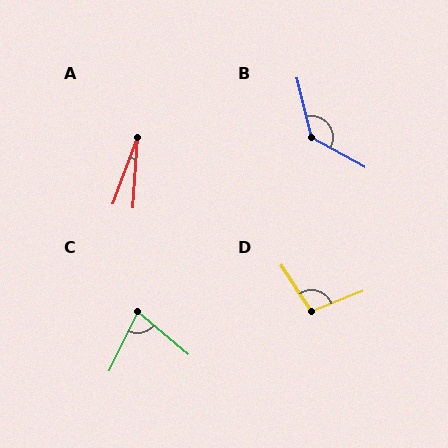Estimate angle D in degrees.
Approximately 101 degrees.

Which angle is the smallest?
A, at approximately 17 degrees.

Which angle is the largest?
B, at approximately 133 degrees.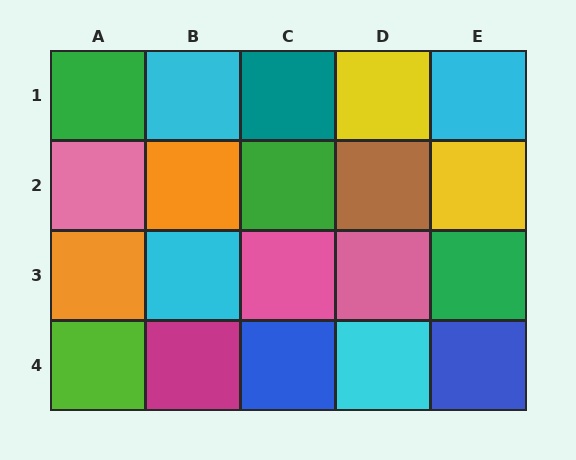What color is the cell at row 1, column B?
Cyan.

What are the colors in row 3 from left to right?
Orange, cyan, pink, pink, green.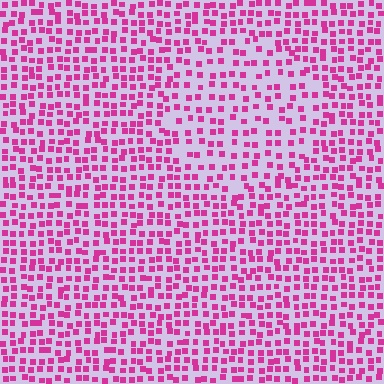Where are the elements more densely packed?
The elements are more densely packed outside the circle boundary.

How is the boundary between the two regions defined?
The boundary is defined by a change in element density (approximately 1.6x ratio). All elements are the same color, size, and shape.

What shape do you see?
I see a circle.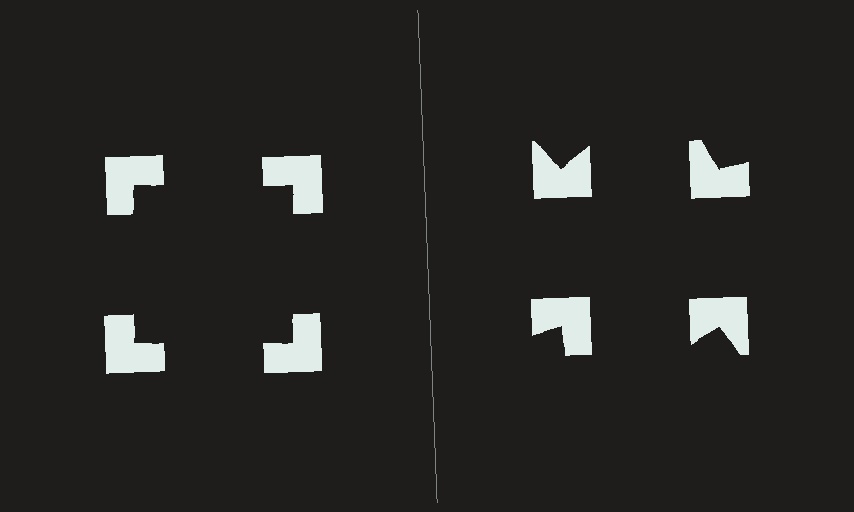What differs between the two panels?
The notched squares are positioned identically on both sides; only the wedge orientations differ. On the left they align to a square; on the right they are misaligned.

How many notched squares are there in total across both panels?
8 — 4 on each side.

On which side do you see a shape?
An illusory square appears on the left side. On the right side the wedge cuts are rotated, so no coherent shape forms.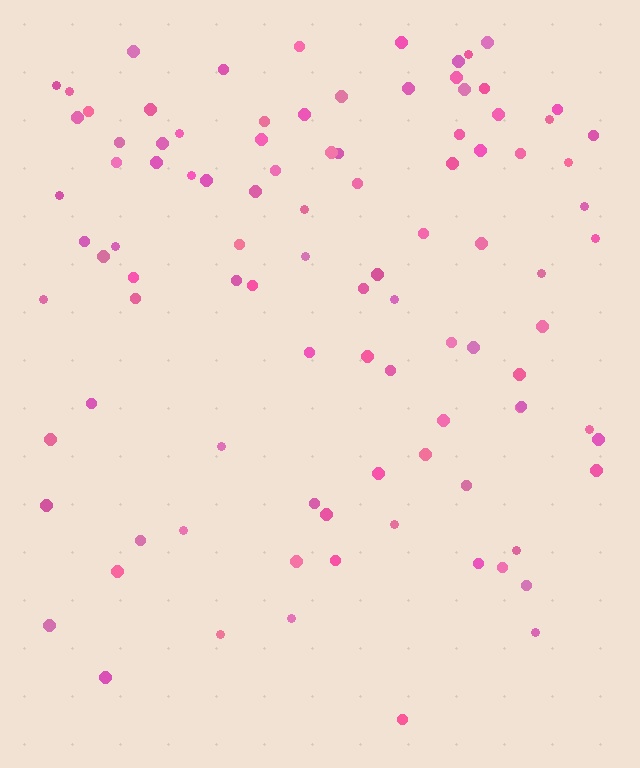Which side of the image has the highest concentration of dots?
The top.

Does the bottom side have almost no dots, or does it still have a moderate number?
Still a moderate number, just noticeably fewer than the top.